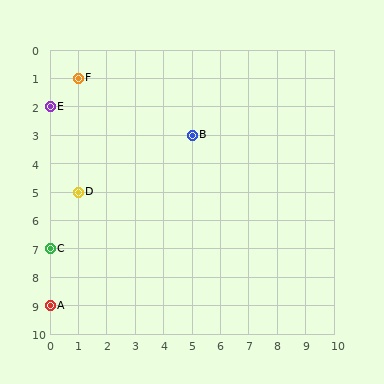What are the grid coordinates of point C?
Point C is at grid coordinates (0, 7).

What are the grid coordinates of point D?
Point D is at grid coordinates (1, 5).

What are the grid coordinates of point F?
Point F is at grid coordinates (1, 1).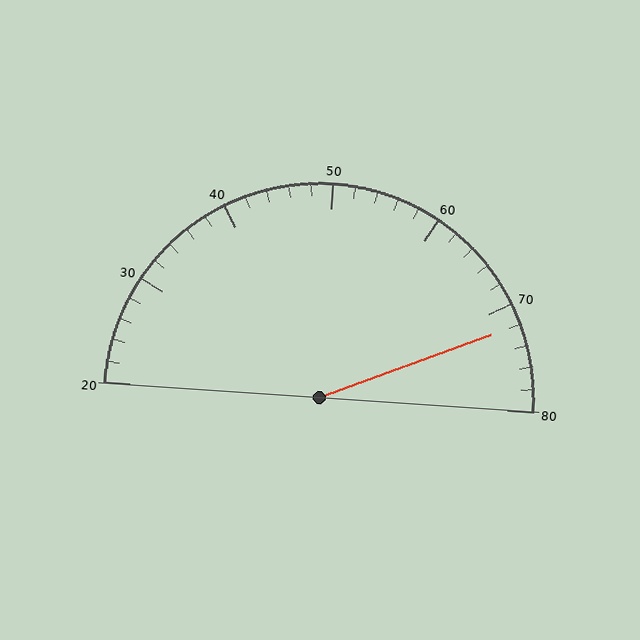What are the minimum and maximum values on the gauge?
The gauge ranges from 20 to 80.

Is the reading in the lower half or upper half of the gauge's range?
The reading is in the upper half of the range (20 to 80).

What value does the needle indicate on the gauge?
The needle indicates approximately 72.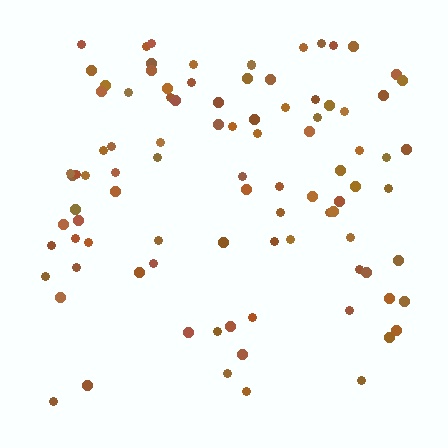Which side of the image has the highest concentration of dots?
The top.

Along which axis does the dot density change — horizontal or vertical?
Vertical.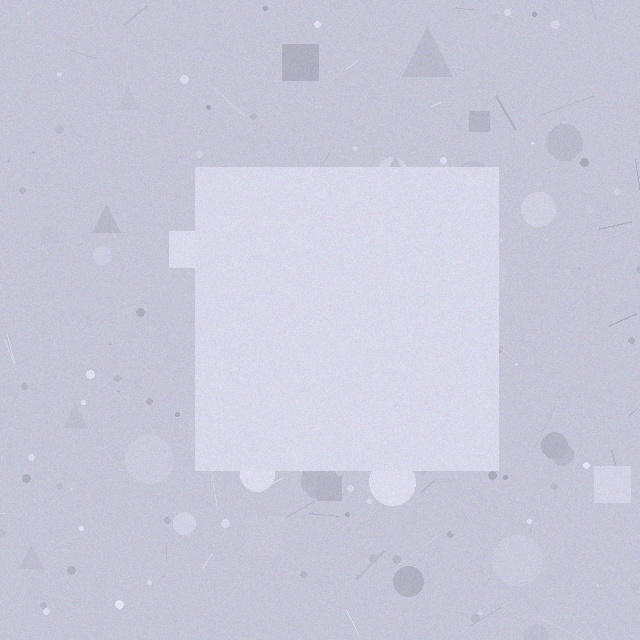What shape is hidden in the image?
A square is hidden in the image.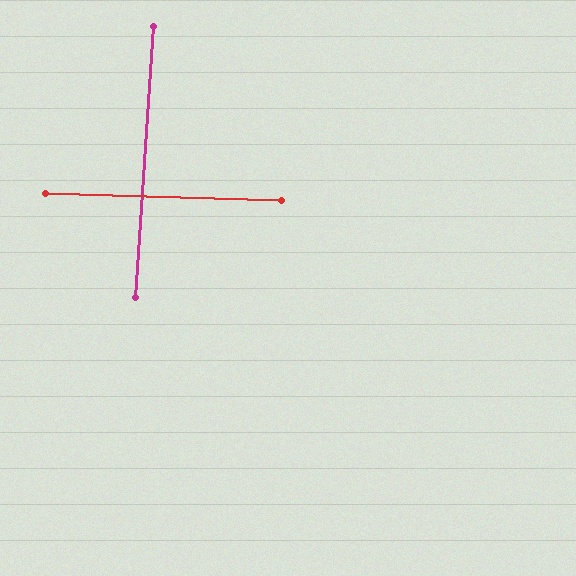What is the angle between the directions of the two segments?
Approximately 88 degrees.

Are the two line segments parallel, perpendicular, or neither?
Perpendicular — they meet at approximately 88°.